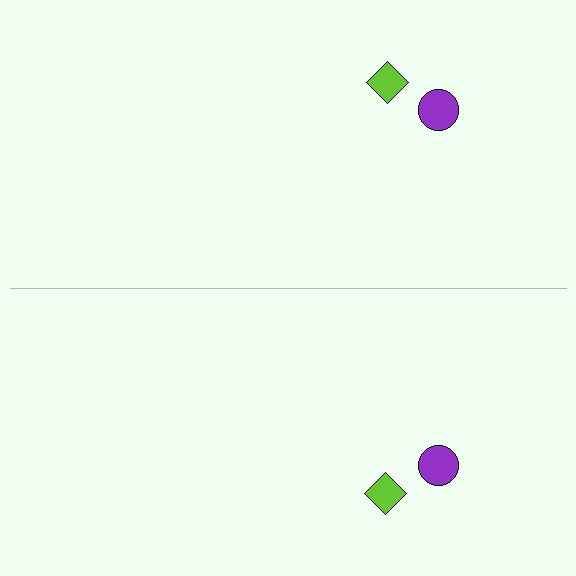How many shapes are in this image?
There are 4 shapes in this image.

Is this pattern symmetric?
Yes, this pattern has bilateral (reflection) symmetry.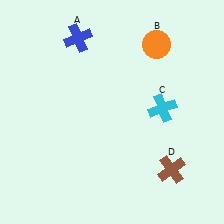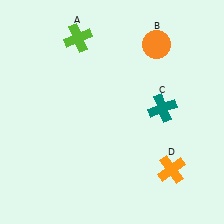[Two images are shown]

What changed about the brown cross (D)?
In Image 1, D is brown. In Image 2, it changed to orange.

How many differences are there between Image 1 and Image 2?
There are 3 differences between the two images.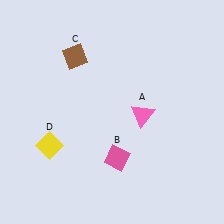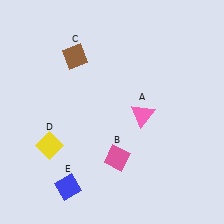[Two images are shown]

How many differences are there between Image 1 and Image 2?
There is 1 difference between the two images.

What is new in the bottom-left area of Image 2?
A blue diamond (E) was added in the bottom-left area of Image 2.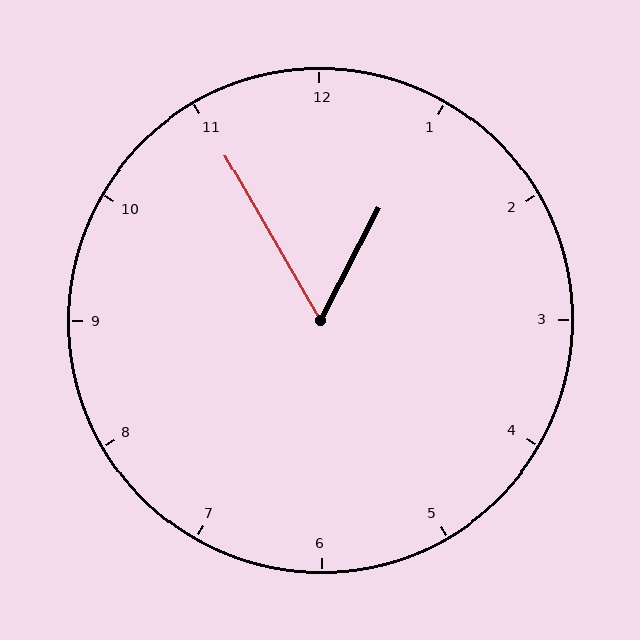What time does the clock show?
12:55.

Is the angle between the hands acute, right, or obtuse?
It is acute.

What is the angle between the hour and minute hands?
Approximately 58 degrees.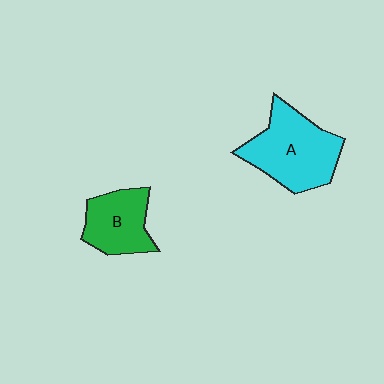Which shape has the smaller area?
Shape B (green).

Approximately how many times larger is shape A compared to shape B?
Approximately 1.5 times.